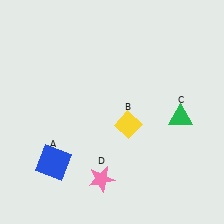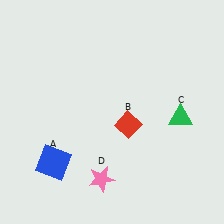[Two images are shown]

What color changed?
The diamond (B) changed from yellow in Image 1 to red in Image 2.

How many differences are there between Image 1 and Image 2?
There is 1 difference between the two images.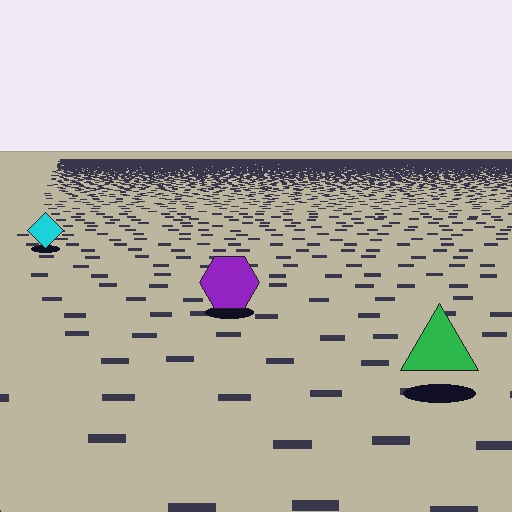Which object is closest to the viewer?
The green triangle is closest. The texture marks near it are larger and more spread out.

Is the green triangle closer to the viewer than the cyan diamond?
Yes. The green triangle is closer — you can tell from the texture gradient: the ground texture is coarser near it.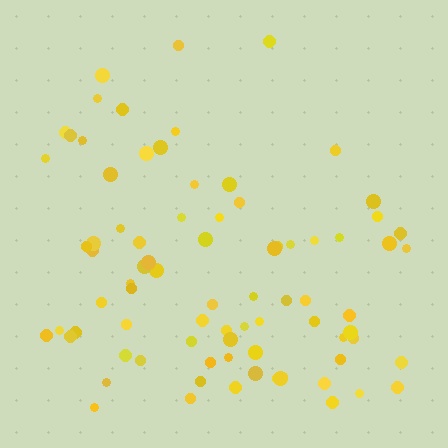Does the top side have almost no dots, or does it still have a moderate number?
Still a moderate number, just noticeably fewer than the bottom.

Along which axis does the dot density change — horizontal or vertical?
Vertical.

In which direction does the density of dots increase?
From top to bottom, with the bottom side densest.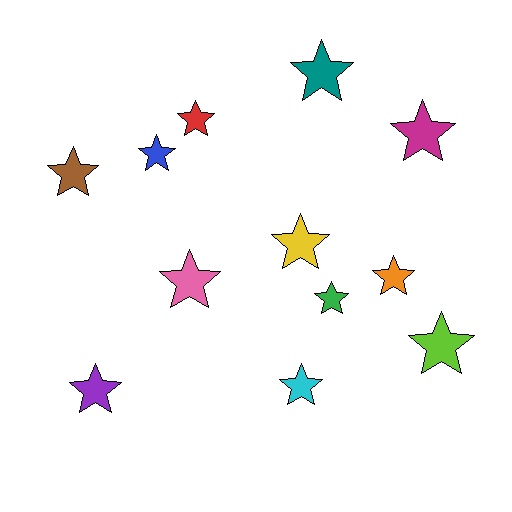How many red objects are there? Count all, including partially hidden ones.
There is 1 red object.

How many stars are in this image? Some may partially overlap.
There are 12 stars.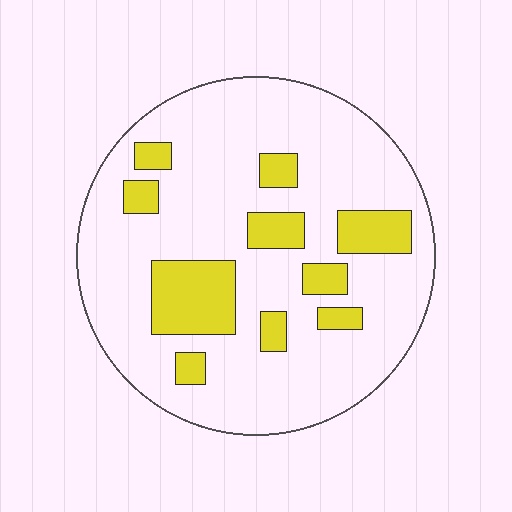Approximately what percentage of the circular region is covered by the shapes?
Approximately 20%.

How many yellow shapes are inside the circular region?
10.